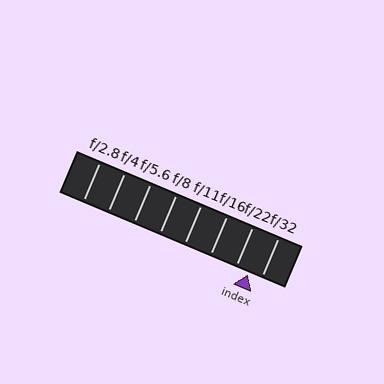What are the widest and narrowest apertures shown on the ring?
The widest aperture shown is f/2.8 and the narrowest is f/32.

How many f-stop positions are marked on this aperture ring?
There are 8 f-stop positions marked.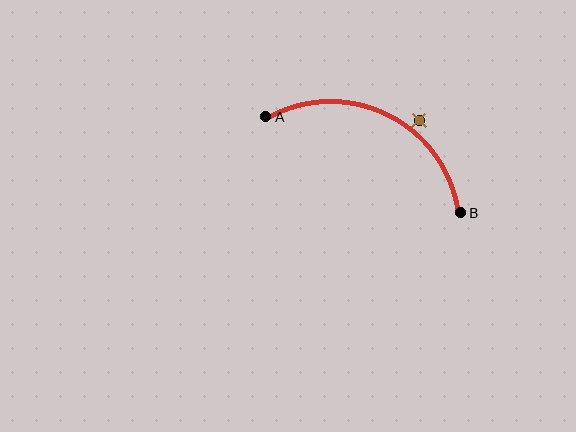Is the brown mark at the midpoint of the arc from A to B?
No — the brown mark does not lie on the arc at all. It sits slightly outside the curve.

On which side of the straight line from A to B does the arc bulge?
The arc bulges above the straight line connecting A and B.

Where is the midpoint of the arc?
The arc midpoint is the point on the curve farthest from the straight line joining A and B. It sits above that line.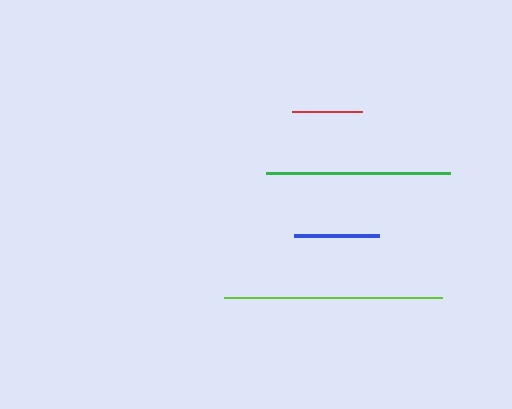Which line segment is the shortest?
The red line is the shortest at approximately 69 pixels.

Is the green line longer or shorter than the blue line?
The green line is longer than the blue line.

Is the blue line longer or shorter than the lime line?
The lime line is longer than the blue line.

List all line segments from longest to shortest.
From longest to shortest: lime, green, blue, red.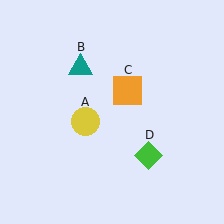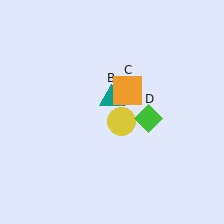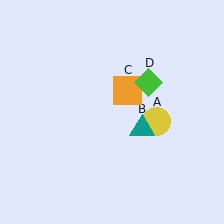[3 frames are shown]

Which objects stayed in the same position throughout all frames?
Orange square (object C) remained stationary.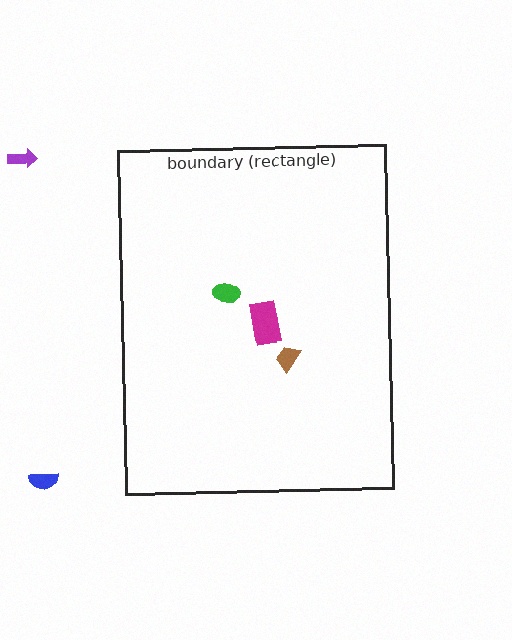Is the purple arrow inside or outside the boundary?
Outside.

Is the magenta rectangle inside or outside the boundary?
Inside.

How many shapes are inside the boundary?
3 inside, 2 outside.